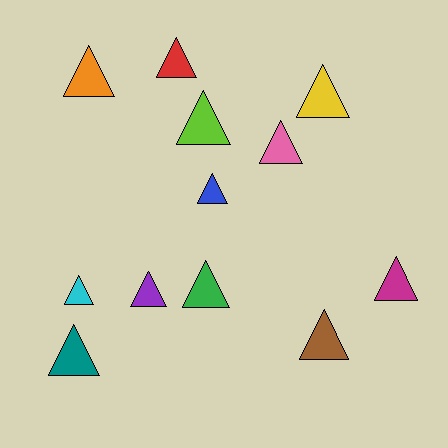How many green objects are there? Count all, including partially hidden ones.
There is 1 green object.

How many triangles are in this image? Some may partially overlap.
There are 12 triangles.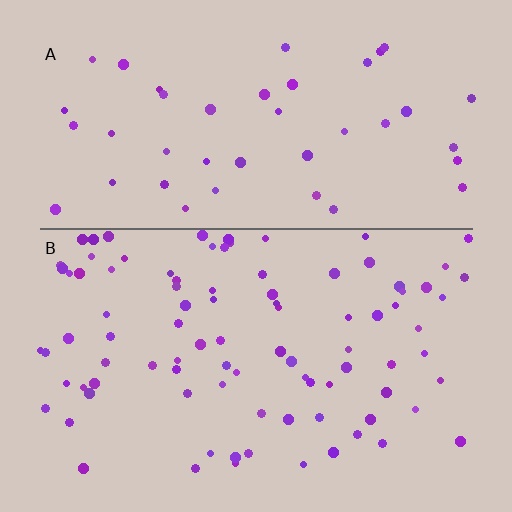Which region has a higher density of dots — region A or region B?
B (the bottom).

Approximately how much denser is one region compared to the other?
Approximately 2.1× — region B over region A.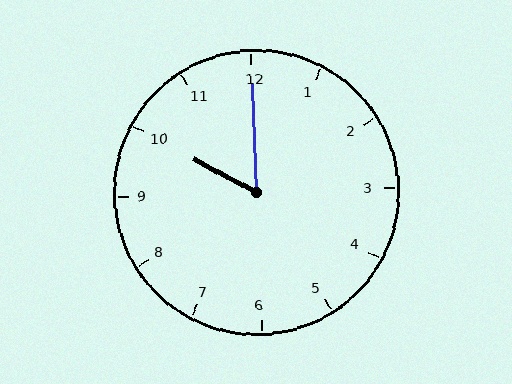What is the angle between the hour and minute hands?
Approximately 60 degrees.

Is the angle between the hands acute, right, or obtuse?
It is acute.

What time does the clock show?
10:00.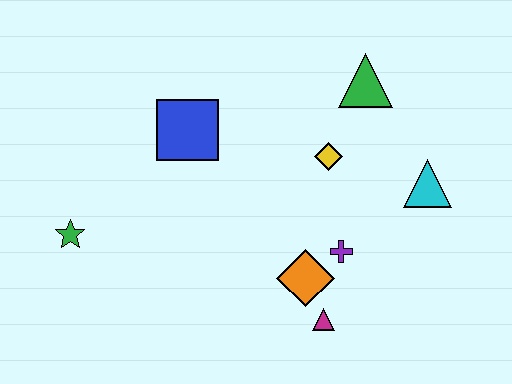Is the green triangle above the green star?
Yes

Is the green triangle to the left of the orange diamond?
No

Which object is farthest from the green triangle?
The green star is farthest from the green triangle.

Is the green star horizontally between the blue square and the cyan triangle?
No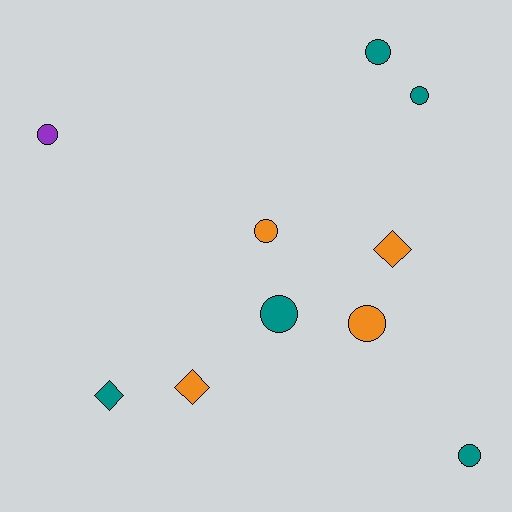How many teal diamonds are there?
There is 1 teal diamond.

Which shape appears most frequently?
Circle, with 7 objects.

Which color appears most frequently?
Teal, with 5 objects.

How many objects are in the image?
There are 10 objects.